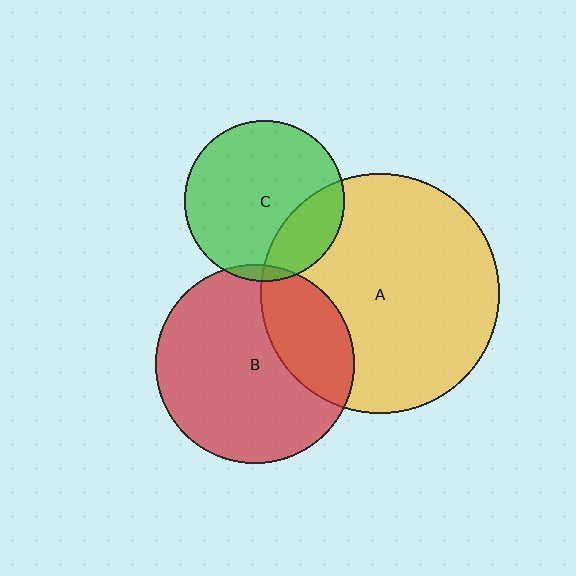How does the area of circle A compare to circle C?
Approximately 2.2 times.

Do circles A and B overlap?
Yes.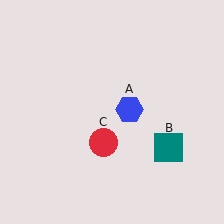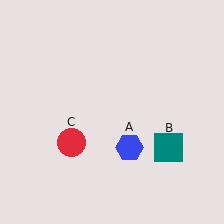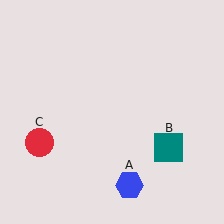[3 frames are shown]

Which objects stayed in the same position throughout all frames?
Teal square (object B) remained stationary.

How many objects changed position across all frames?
2 objects changed position: blue hexagon (object A), red circle (object C).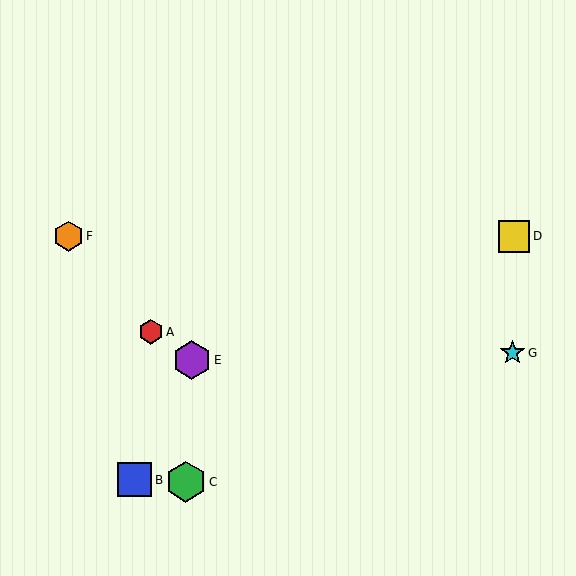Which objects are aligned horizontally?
Objects D, F are aligned horizontally.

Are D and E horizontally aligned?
No, D is at y≈236 and E is at y≈360.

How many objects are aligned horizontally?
2 objects (D, F) are aligned horizontally.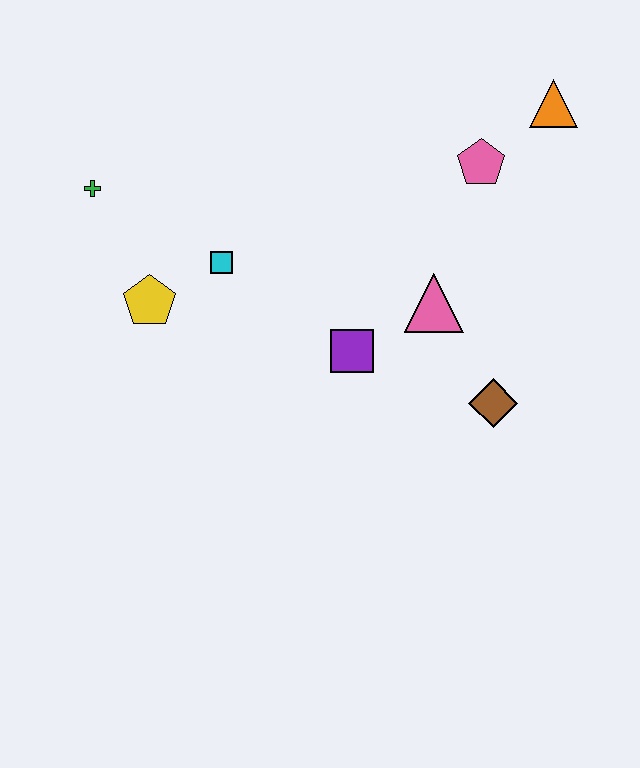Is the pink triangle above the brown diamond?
Yes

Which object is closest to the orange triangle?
The pink pentagon is closest to the orange triangle.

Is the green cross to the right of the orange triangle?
No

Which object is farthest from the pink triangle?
The green cross is farthest from the pink triangle.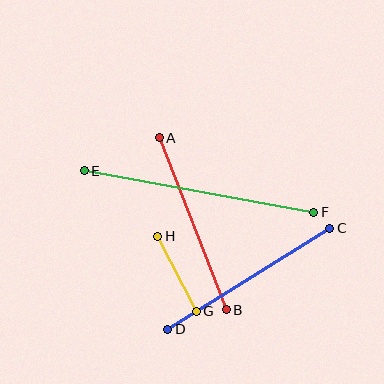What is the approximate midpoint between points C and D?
The midpoint is at approximately (249, 279) pixels.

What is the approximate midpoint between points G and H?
The midpoint is at approximately (177, 274) pixels.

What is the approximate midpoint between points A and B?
The midpoint is at approximately (193, 224) pixels.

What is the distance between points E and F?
The distance is approximately 233 pixels.